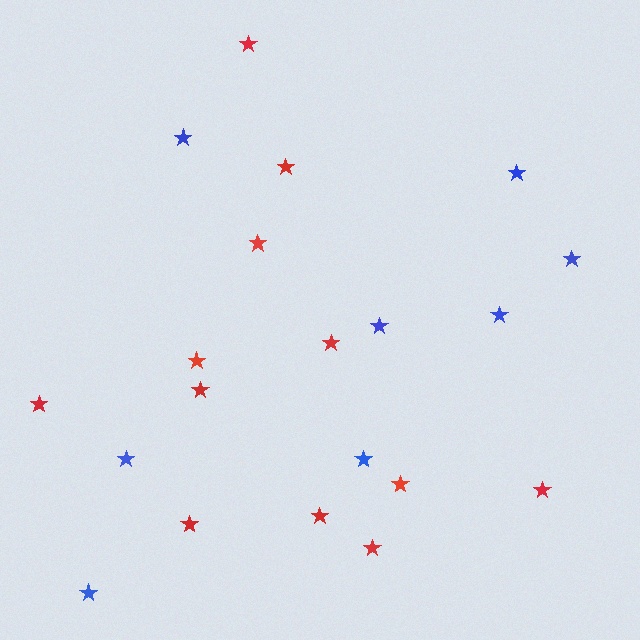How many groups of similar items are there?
There are 2 groups: one group of blue stars (8) and one group of red stars (12).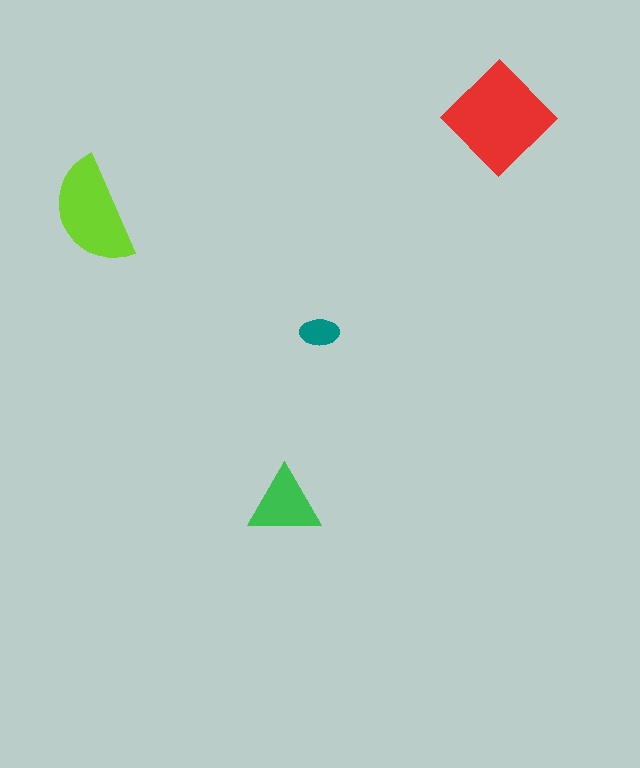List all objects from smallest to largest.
The teal ellipse, the green triangle, the lime semicircle, the red diamond.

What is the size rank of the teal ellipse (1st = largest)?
4th.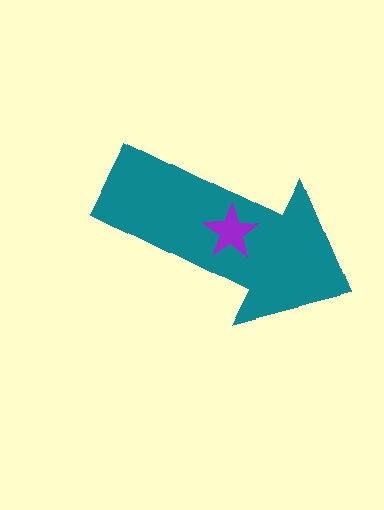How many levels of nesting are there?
2.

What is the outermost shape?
The teal arrow.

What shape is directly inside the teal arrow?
The purple star.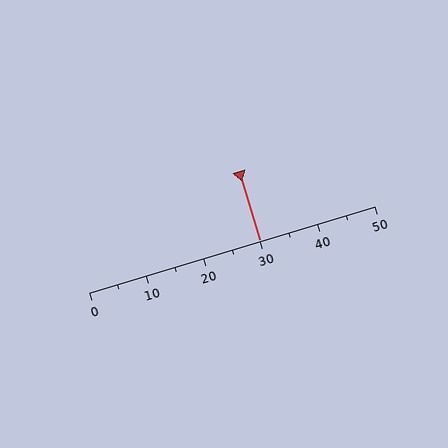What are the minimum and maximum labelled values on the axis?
The axis runs from 0 to 50.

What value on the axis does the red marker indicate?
The marker indicates approximately 30.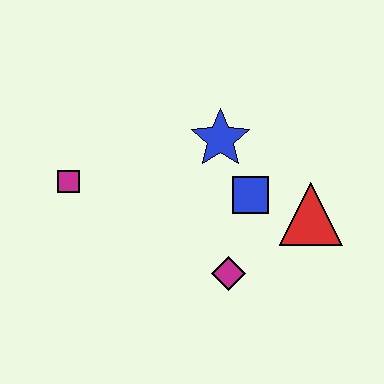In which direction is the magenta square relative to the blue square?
The magenta square is to the left of the blue square.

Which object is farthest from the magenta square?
The red triangle is farthest from the magenta square.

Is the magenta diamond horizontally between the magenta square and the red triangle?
Yes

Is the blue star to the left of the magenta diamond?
Yes